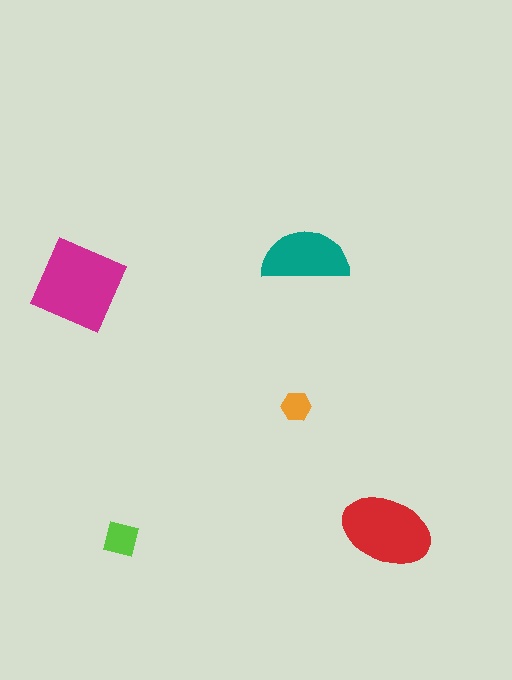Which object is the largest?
The magenta square.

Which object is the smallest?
The orange hexagon.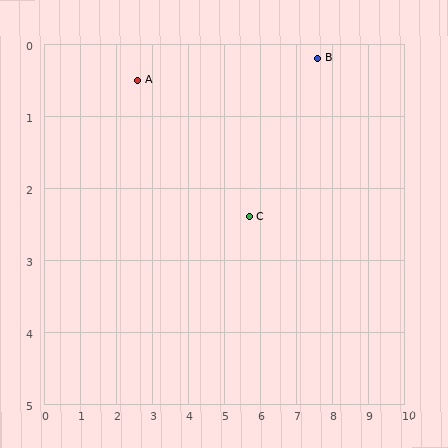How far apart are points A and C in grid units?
Points A and C are about 3.6 grid units apart.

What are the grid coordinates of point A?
Point A is at approximately (2.6, 0.5).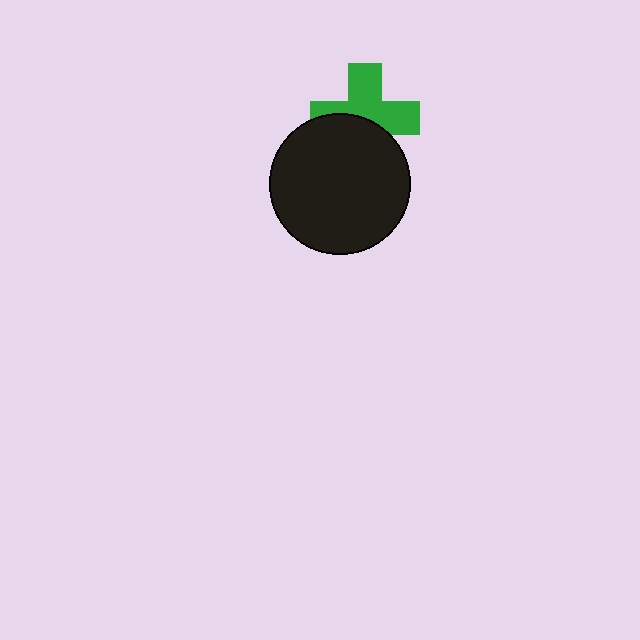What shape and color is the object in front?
The object in front is a black circle.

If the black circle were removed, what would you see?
You would see the complete green cross.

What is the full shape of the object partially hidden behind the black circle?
The partially hidden object is a green cross.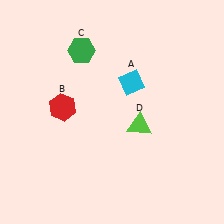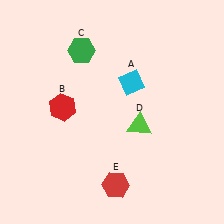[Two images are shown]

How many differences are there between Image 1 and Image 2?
There is 1 difference between the two images.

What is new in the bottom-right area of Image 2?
A red hexagon (E) was added in the bottom-right area of Image 2.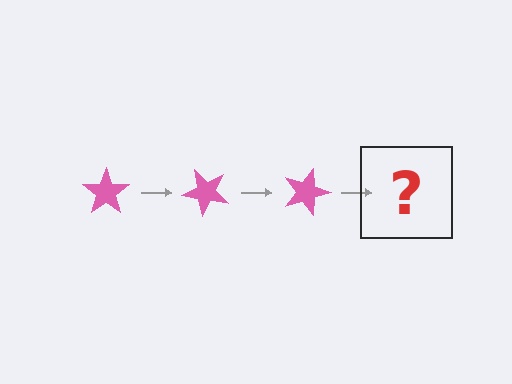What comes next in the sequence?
The next element should be a pink star rotated 135 degrees.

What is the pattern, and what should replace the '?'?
The pattern is that the star rotates 45 degrees each step. The '?' should be a pink star rotated 135 degrees.